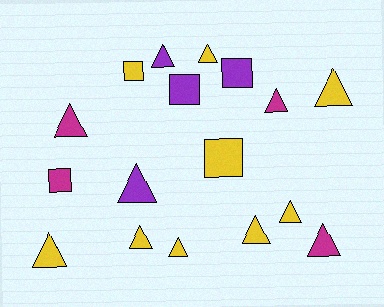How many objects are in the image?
There are 17 objects.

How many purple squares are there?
There are 2 purple squares.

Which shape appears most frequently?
Triangle, with 12 objects.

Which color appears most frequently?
Yellow, with 9 objects.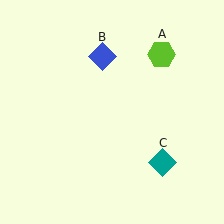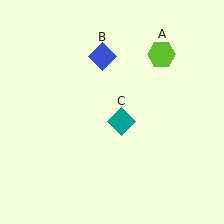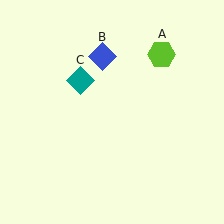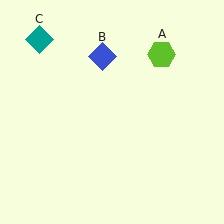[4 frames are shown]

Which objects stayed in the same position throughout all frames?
Lime hexagon (object A) and blue diamond (object B) remained stationary.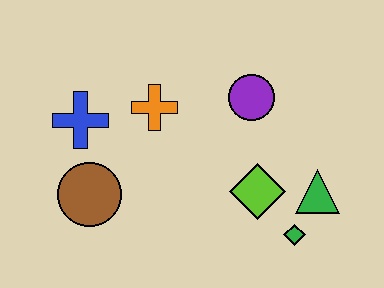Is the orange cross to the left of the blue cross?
No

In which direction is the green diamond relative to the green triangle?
The green diamond is below the green triangle.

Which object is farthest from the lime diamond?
The blue cross is farthest from the lime diamond.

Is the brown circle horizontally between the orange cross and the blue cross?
Yes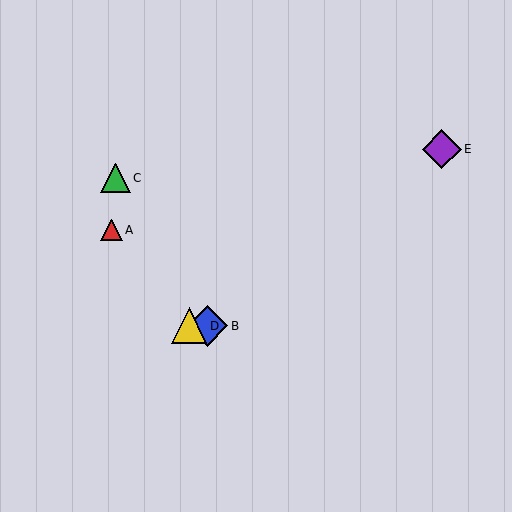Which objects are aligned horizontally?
Objects B, D are aligned horizontally.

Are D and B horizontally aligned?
Yes, both are at y≈326.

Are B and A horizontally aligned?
No, B is at y≈326 and A is at y≈230.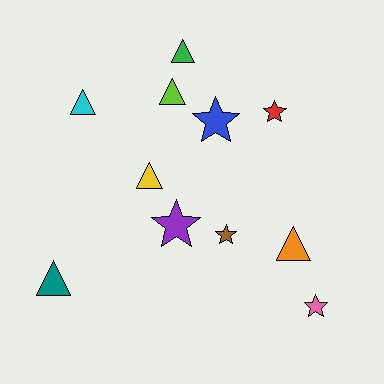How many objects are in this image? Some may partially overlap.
There are 11 objects.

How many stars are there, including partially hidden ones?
There are 5 stars.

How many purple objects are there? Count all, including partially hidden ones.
There is 1 purple object.